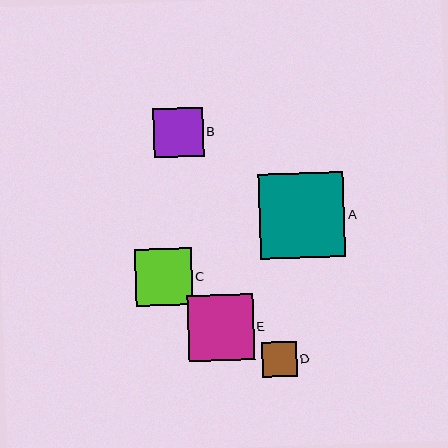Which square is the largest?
Square A is the largest with a size of approximately 85 pixels.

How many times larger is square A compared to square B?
Square A is approximately 1.7 times the size of square B.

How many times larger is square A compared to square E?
Square A is approximately 1.3 times the size of square E.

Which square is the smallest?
Square D is the smallest with a size of approximately 35 pixels.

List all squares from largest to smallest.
From largest to smallest: A, E, C, B, D.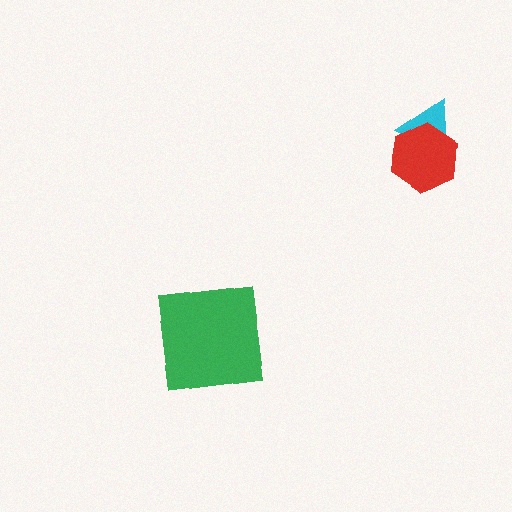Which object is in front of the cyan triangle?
The red hexagon is in front of the cyan triangle.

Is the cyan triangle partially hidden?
Yes, it is partially covered by another shape.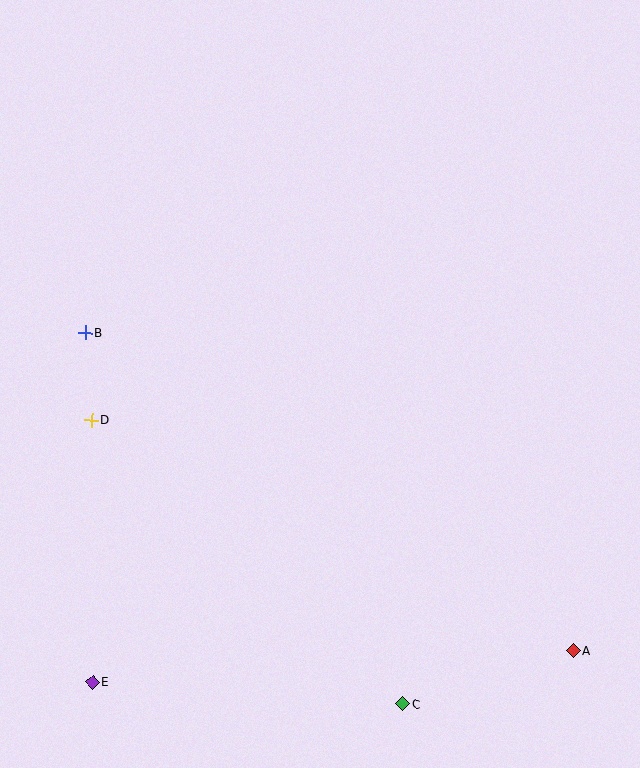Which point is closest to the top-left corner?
Point B is closest to the top-left corner.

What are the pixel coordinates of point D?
Point D is at (92, 420).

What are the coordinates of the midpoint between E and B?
The midpoint between E and B is at (89, 507).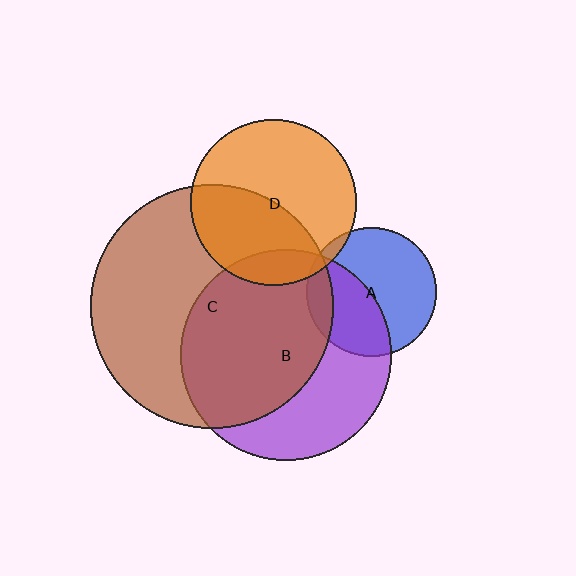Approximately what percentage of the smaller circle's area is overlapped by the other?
Approximately 45%.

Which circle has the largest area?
Circle C (brown).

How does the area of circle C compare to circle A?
Approximately 3.6 times.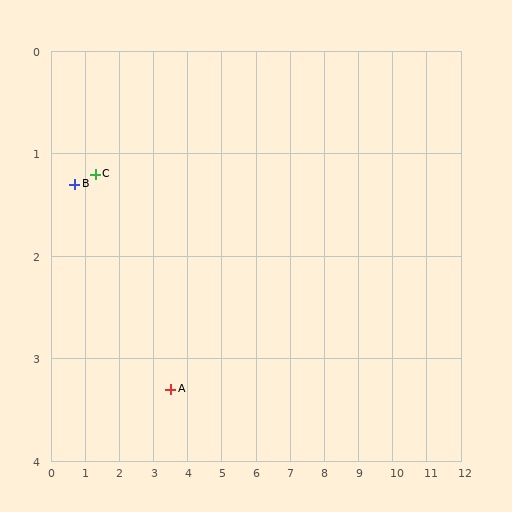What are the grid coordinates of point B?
Point B is at approximately (0.7, 1.3).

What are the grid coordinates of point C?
Point C is at approximately (1.3, 1.2).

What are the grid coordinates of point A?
Point A is at approximately (3.5, 3.3).